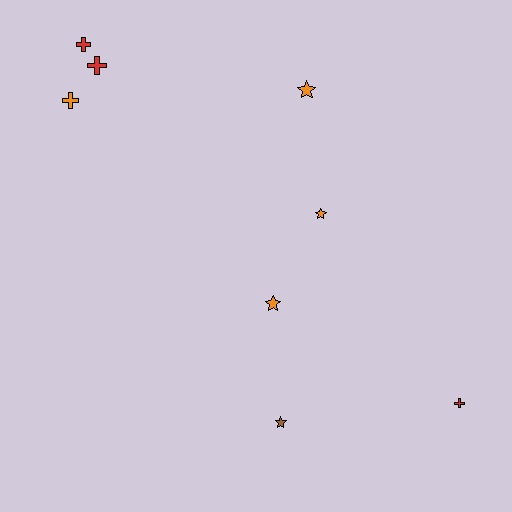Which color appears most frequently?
Orange, with 4 objects.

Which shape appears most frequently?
Cross, with 4 objects.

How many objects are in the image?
There are 8 objects.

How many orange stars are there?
There are 3 orange stars.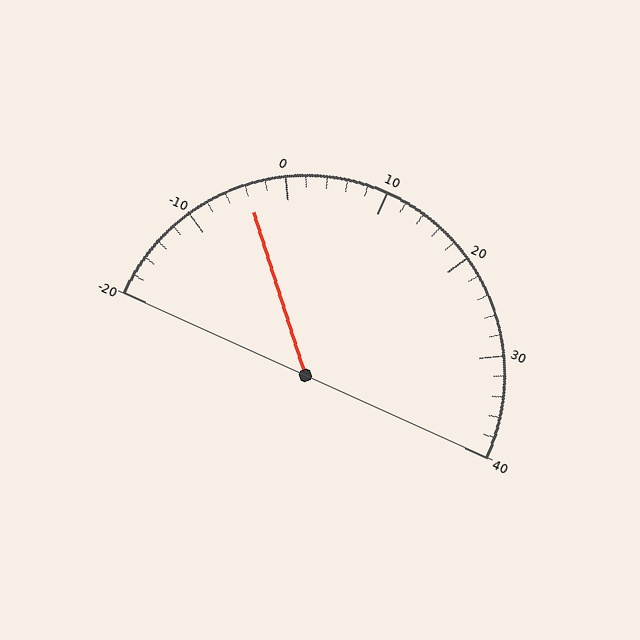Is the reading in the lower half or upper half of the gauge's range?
The reading is in the lower half of the range (-20 to 40).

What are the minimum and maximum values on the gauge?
The gauge ranges from -20 to 40.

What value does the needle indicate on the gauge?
The needle indicates approximately -4.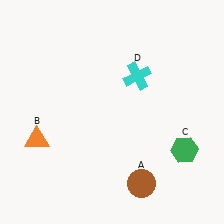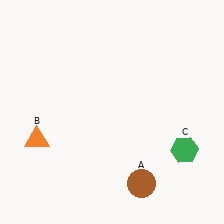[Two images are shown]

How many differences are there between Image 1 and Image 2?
There is 1 difference between the two images.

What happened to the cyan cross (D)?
The cyan cross (D) was removed in Image 2. It was in the top-right area of Image 1.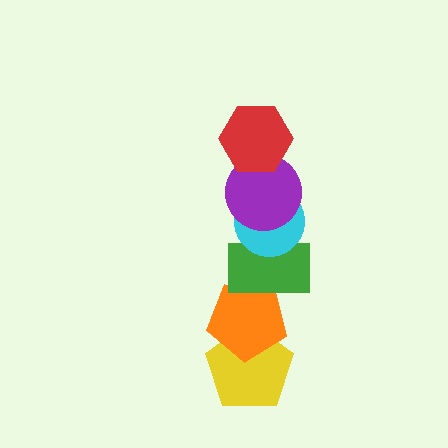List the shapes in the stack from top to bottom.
From top to bottom: the red hexagon, the purple circle, the cyan circle, the green rectangle, the orange pentagon, the yellow pentagon.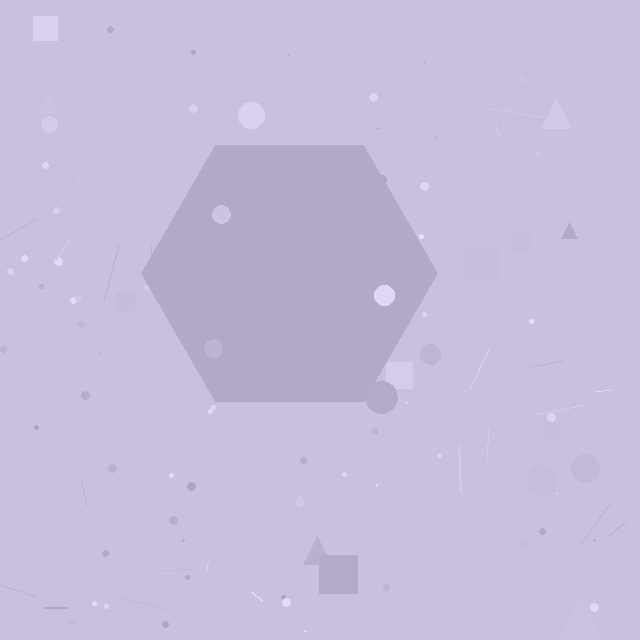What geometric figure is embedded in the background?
A hexagon is embedded in the background.